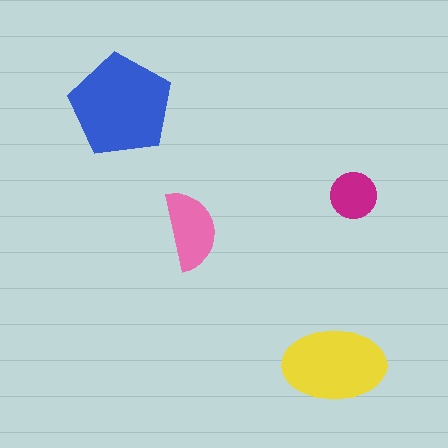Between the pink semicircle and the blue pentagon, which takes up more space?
The blue pentagon.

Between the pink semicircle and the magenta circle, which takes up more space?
The pink semicircle.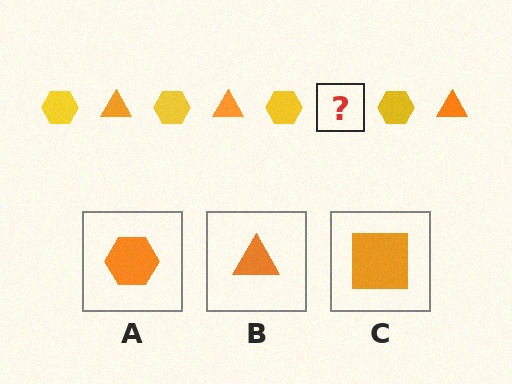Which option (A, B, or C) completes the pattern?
B.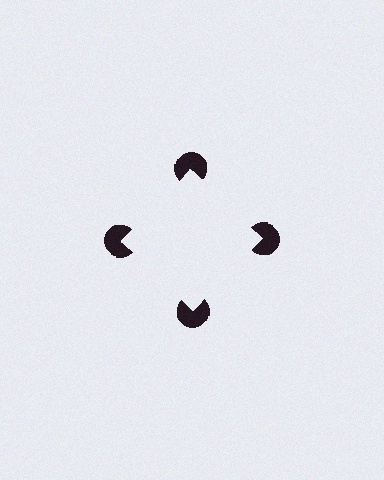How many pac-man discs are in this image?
There are 4 — one at each vertex of the illusory square.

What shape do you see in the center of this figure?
An illusory square — its edges are inferred from the aligned wedge cuts in the pac-man discs, not physically drawn.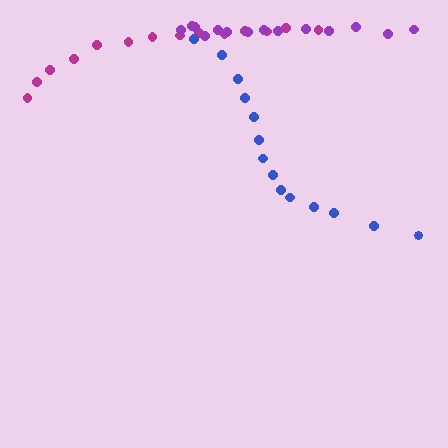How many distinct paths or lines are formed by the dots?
There are 3 distinct paths.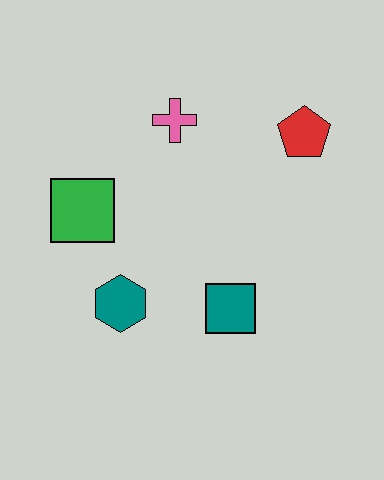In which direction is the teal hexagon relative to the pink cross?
The teal hexagon is below the pink cross.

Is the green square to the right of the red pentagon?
No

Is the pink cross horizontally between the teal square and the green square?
Yes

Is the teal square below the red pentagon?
Yes